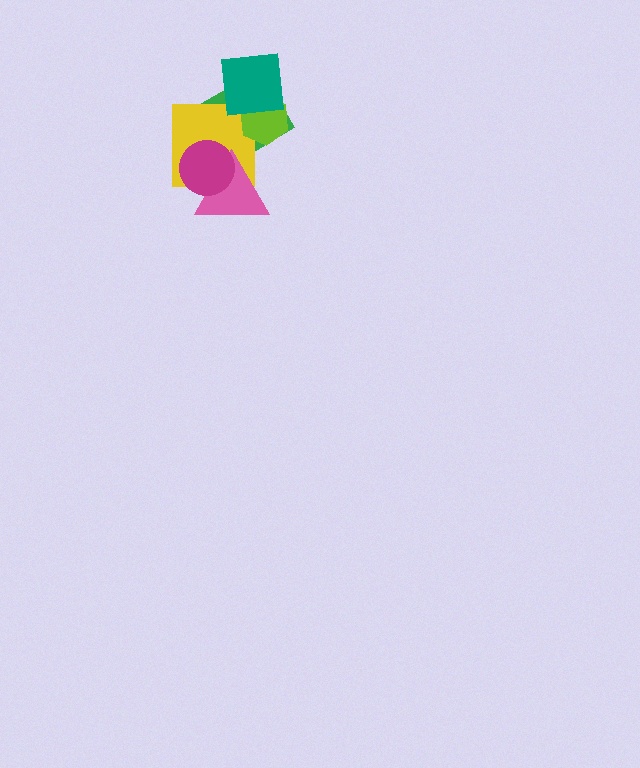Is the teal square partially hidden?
No, no other shape covers it.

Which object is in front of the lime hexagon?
The teal square is in front of the lime hexagon.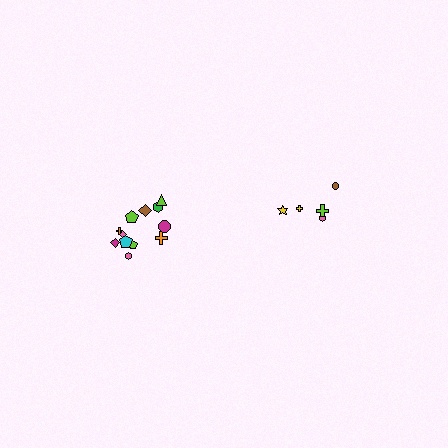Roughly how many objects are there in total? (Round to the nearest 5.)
Roughly 15 objects in total.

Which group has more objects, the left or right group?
The left group.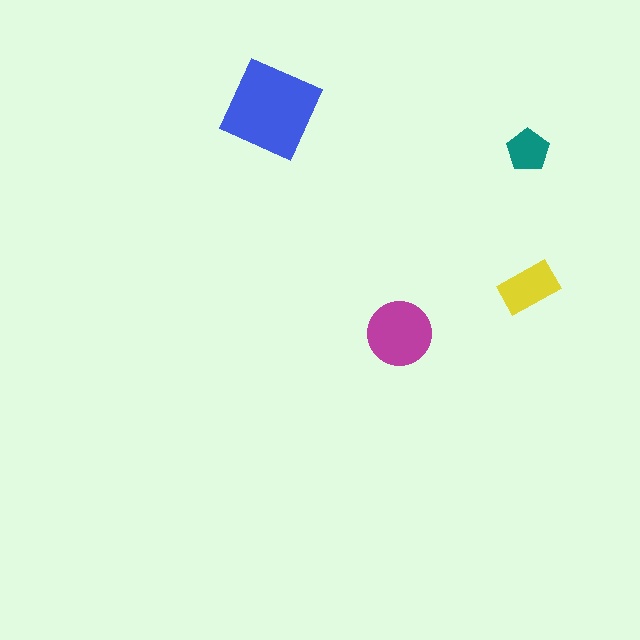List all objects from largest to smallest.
The blue diamond, the magenta circle, the yellow rectangle, the teal pentagon.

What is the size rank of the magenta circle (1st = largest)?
2nd.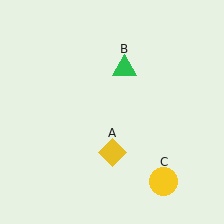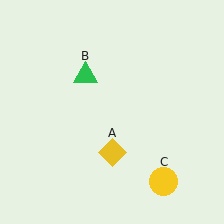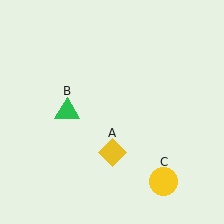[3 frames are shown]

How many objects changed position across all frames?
1 object changed position: green triangle (object B).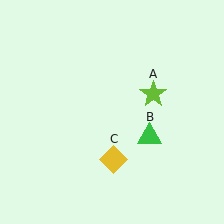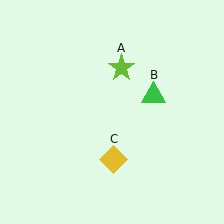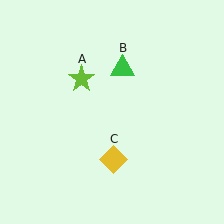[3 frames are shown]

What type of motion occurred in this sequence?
The lime star (object A), green triangle (object B) rotated counterclockwise around the center of the scene.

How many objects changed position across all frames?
2 objects changed position: lime star (object A), green triangle (object B).